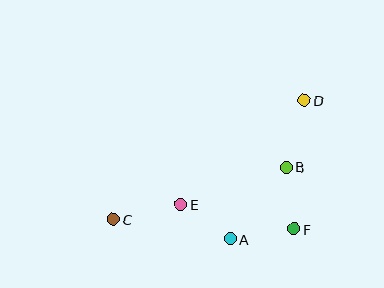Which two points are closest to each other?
Points A and E are closest to each other.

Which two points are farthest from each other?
Points C and D are farthest from each other.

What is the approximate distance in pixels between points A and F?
The distance between A and F is approximately 64 pixels.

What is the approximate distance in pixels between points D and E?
The distance between D and E is approximately 162 pixels.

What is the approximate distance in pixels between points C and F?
The distance between C and F is approximately 181 pixels.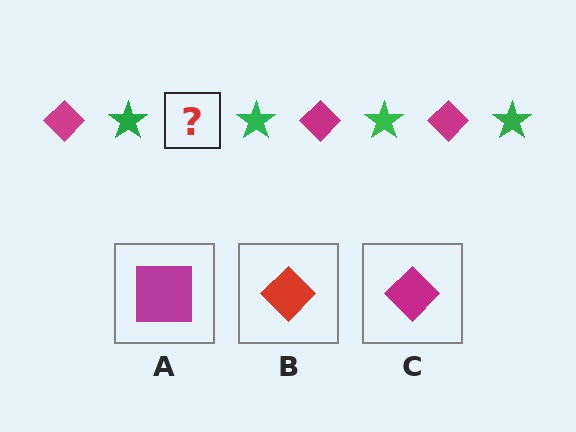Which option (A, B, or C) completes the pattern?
C.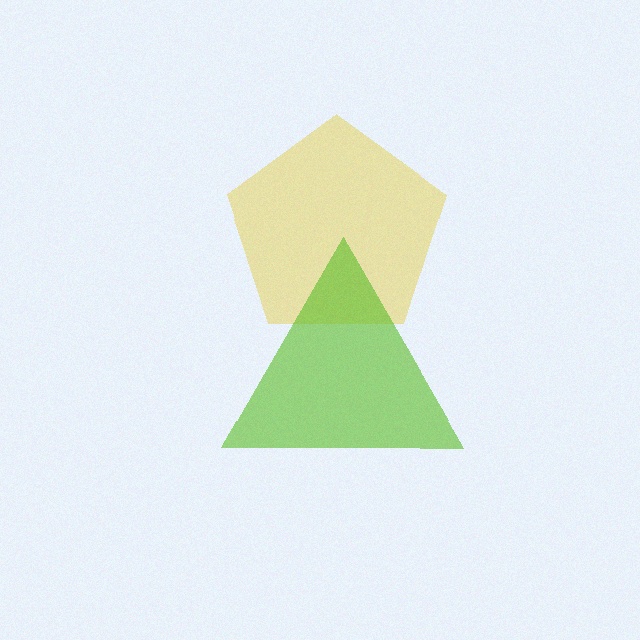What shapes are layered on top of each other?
The layered shapes are: a yellow pentagon, a lime triangle.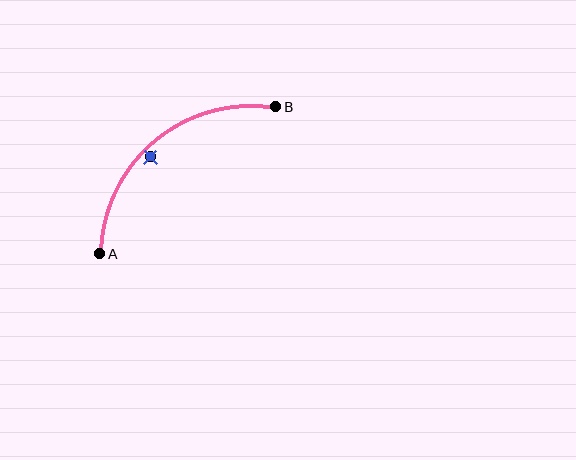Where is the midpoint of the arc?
The arc midpoint is the point on the curve farthest from the straight line joining A and B. It sits above and to the left of that line.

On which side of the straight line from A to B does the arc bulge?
The arc bulges above and to the left of the straight line connecting A and B.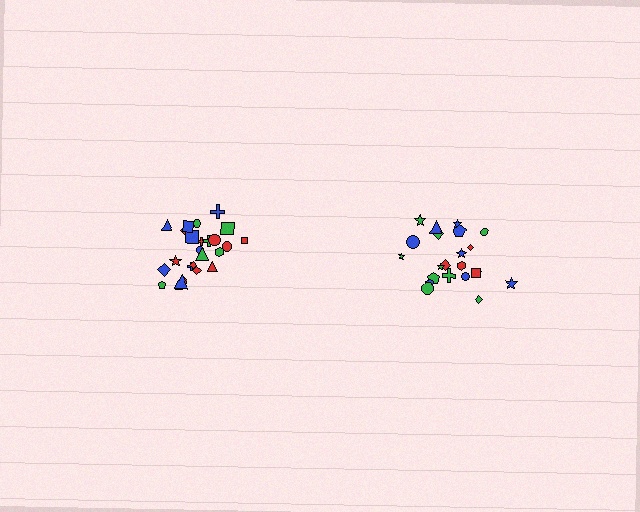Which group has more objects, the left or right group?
The left group.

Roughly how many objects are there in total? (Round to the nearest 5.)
Roughly 45 objects in total.